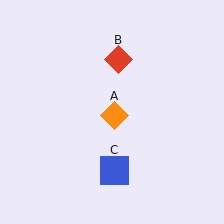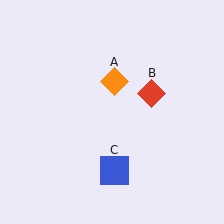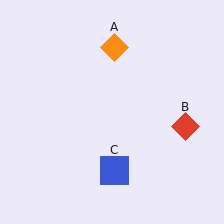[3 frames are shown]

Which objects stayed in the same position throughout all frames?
Blue square (object C) remained stationary.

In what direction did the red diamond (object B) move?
The red diamond (object B) moved down and to the right.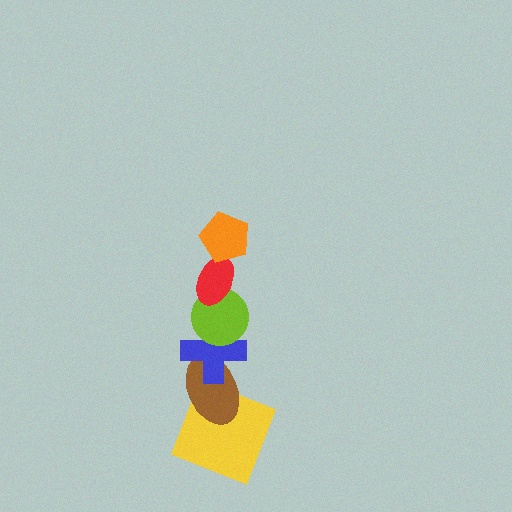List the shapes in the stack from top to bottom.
From top to bottom: the orange pentagon, the red ellipse, the lime circle, the blue cross, the brown ellipse, the yellow square.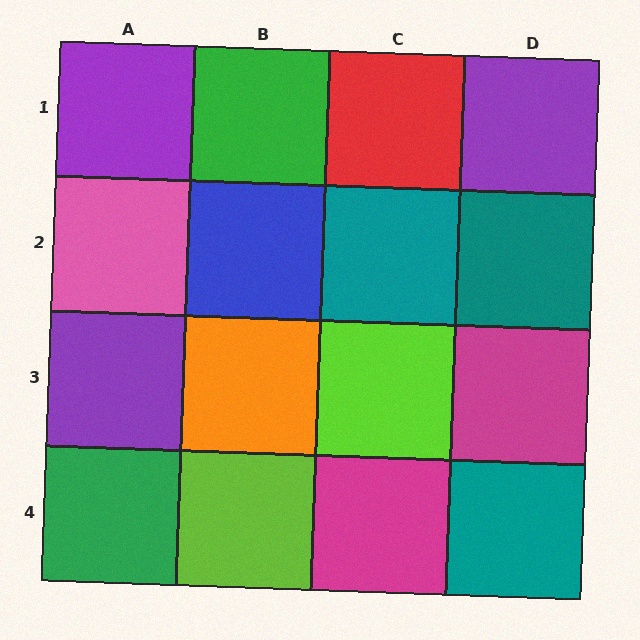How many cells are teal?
3 cells are teal.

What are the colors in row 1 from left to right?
Purple, green, red, purple.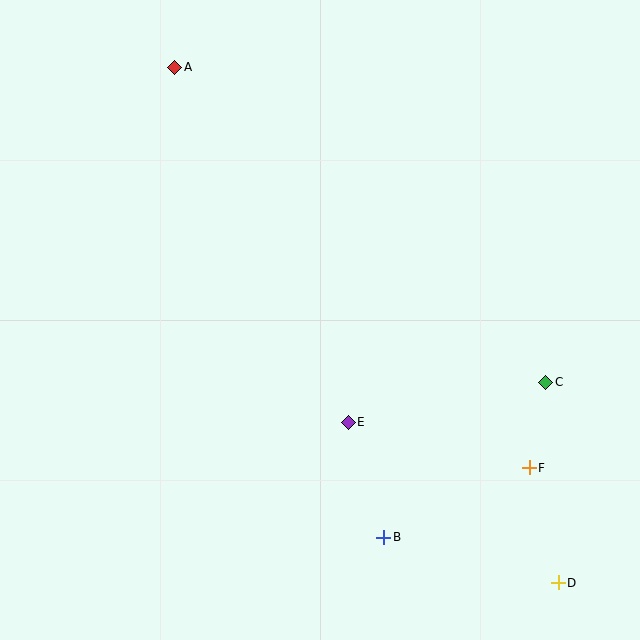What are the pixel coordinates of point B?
Point B is at (384, 537).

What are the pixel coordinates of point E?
Point E is at (348, 422).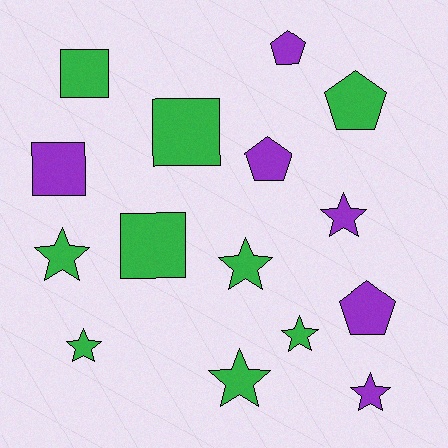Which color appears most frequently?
Green, with 9 objects.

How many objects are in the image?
There are 15 objects.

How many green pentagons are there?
There is 1 green pentagon.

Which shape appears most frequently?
Star, with 7 objects.